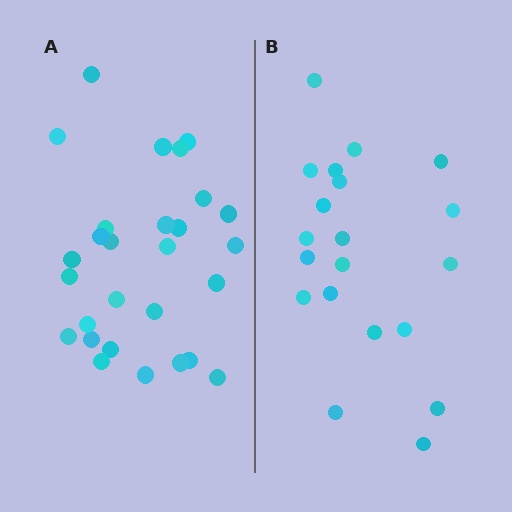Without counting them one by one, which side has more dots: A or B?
Region A (the left region) has more dots.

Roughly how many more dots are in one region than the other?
Region A has roughly 8 or so more dots than region B.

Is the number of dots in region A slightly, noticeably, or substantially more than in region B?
Region A has noticeably more, but not dramatically so. The ratio is roughly 1.4 to 1.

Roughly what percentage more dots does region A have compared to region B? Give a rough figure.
About 40% more.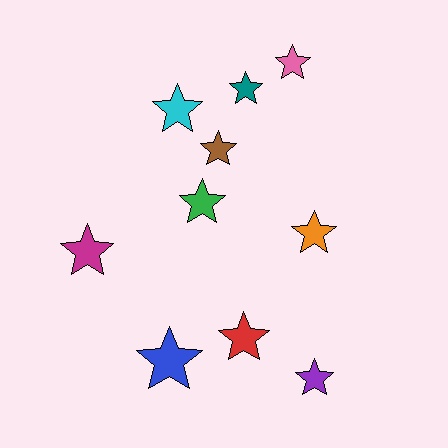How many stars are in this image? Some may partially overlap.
There are 10 stars.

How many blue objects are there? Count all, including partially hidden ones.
There is 1 blue object.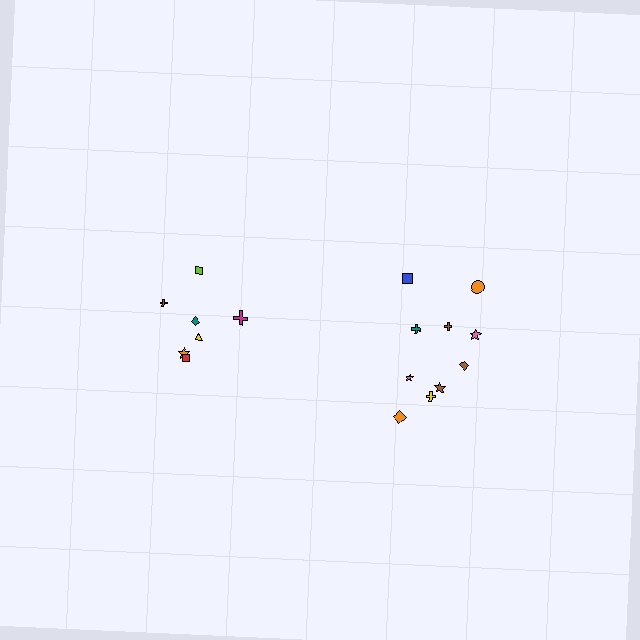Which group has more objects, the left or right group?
The right group.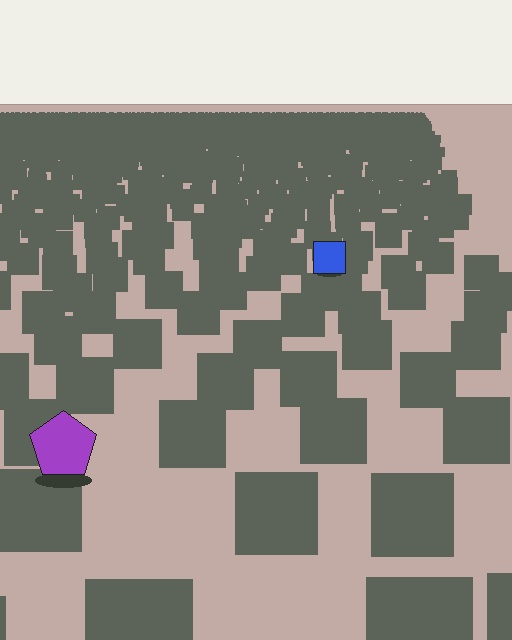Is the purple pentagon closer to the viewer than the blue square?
Yes. The purple pentagon is closer — you can tell from the texture gradient: the ground texture is coarser near it.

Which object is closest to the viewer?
The purple pentagon is closest. The texture marks near it are larger and more spread out.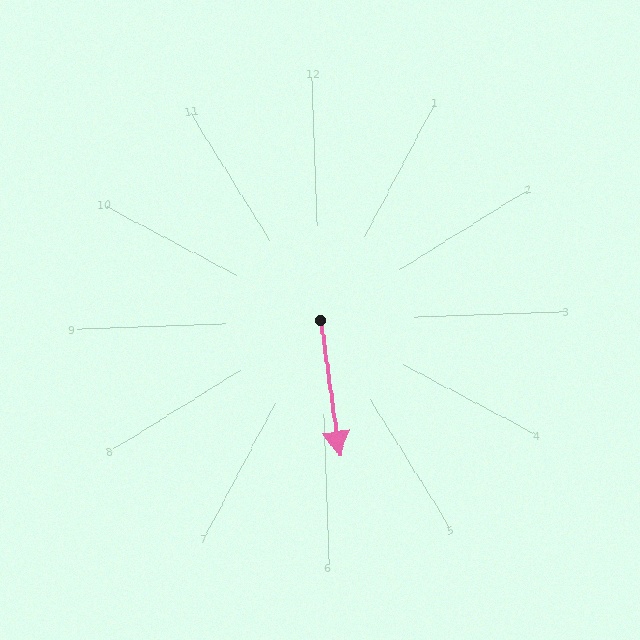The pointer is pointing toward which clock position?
Roughly 6 o'clock.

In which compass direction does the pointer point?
South.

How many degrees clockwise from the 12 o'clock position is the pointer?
Approximately 174 degrees.